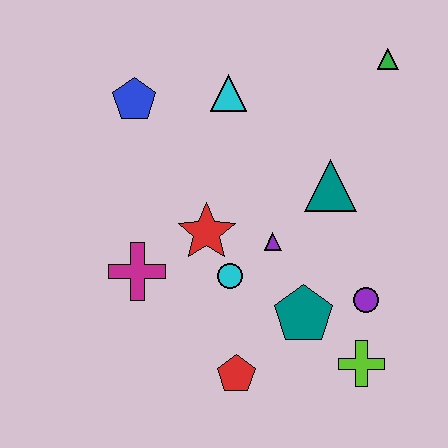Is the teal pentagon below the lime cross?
No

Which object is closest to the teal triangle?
The purple triangle is closest to the teal triangle.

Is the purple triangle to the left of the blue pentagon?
No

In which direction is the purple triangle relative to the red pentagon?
The purple triangle is above the red pentagon.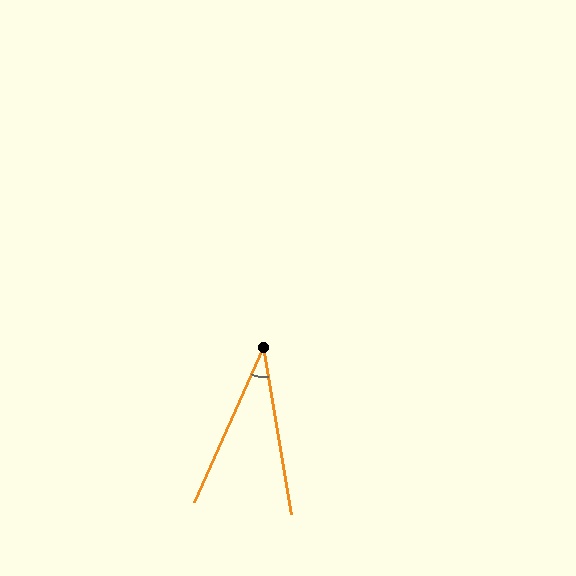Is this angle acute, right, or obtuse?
It is acute.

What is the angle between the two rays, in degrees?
Approximately 33 degrees.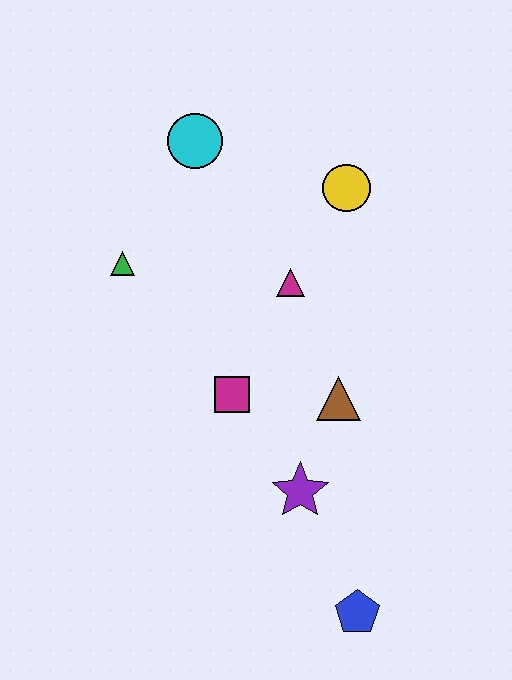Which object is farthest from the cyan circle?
The blue pentagon is farthest from the cyan circle.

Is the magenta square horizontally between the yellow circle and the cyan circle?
Yes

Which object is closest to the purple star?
The brown triangle is closest to the purple star.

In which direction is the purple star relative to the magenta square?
The purple star is below the magenta square.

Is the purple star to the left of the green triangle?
No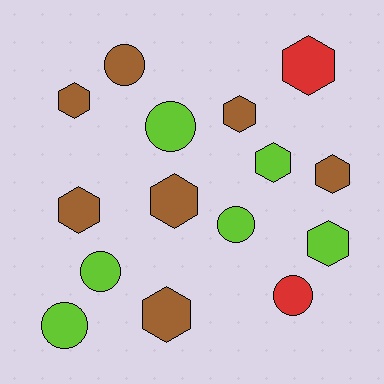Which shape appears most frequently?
Hexagon, with 9 objects.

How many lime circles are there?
There are 4 lime circles.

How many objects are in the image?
There are 15 objects.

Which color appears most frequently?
Brown, with 7 objects.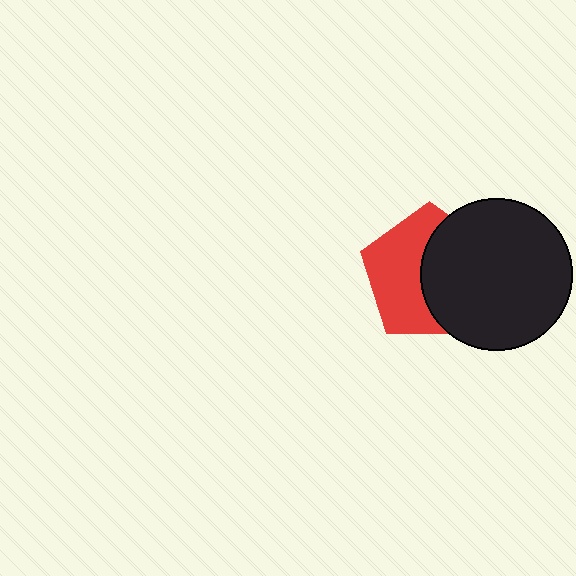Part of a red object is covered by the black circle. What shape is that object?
It is a pentagon.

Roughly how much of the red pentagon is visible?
About half of it is visible (roughly 50%).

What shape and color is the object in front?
The object in front is a black circle.